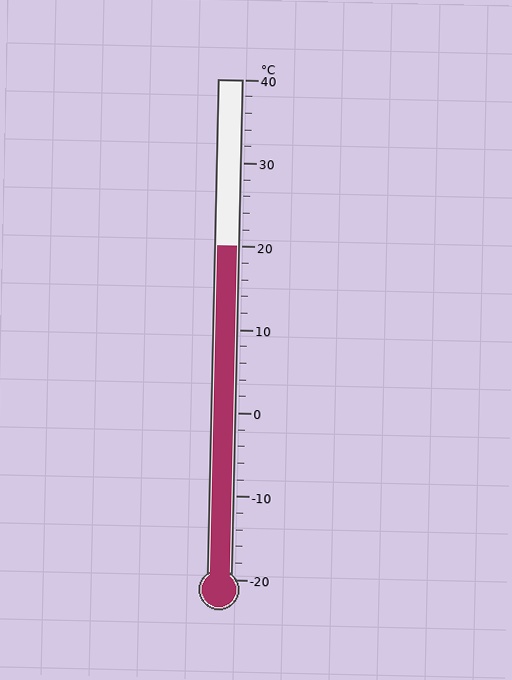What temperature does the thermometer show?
The thermometer shows approximately 20°C.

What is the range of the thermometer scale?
The thermometer scale ranges from -20°C to 40°C.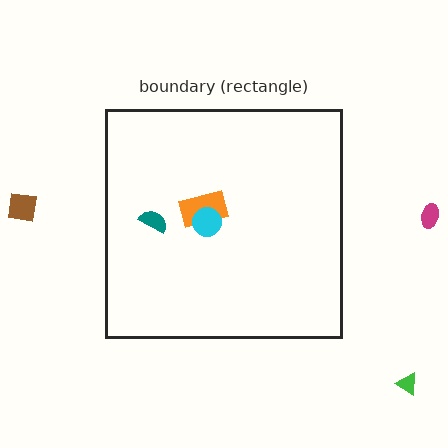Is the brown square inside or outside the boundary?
Outside.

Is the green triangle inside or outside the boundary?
Outside.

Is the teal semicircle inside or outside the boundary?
Inside.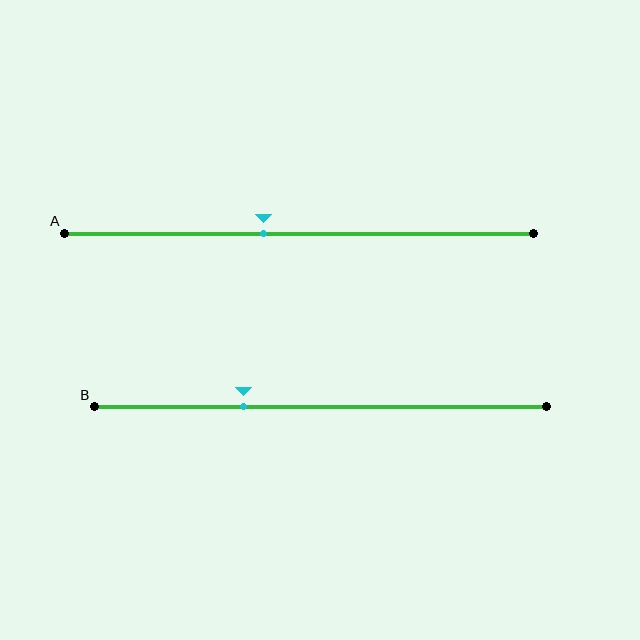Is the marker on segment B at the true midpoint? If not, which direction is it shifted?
No, the marker on segment B is shifted to the left by about 17% of the segment length.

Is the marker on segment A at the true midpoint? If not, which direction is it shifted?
No, the marker on segment A is shifted to the left by about 7% of the segment length.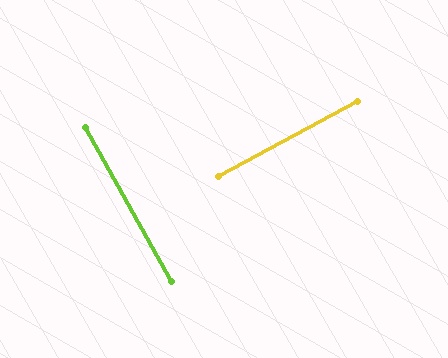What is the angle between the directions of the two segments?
Approximately 89 degrees.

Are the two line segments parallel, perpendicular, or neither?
Perpendicular — they meet at approximately 89°.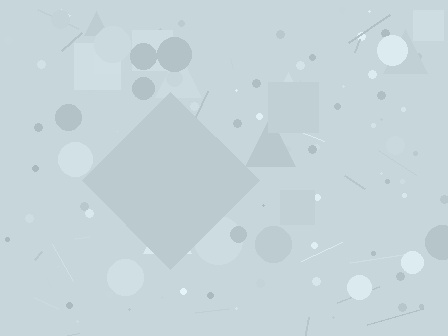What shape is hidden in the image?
A diamond is hidden in the image.